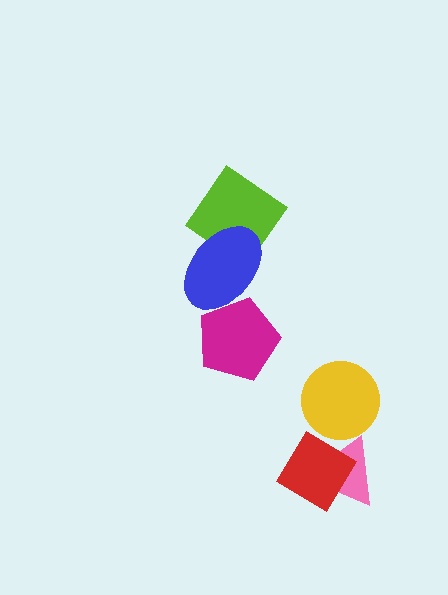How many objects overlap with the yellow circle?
0 objects overlap with the yellow circle.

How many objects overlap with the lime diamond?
1 object overlaps with the lime diamond.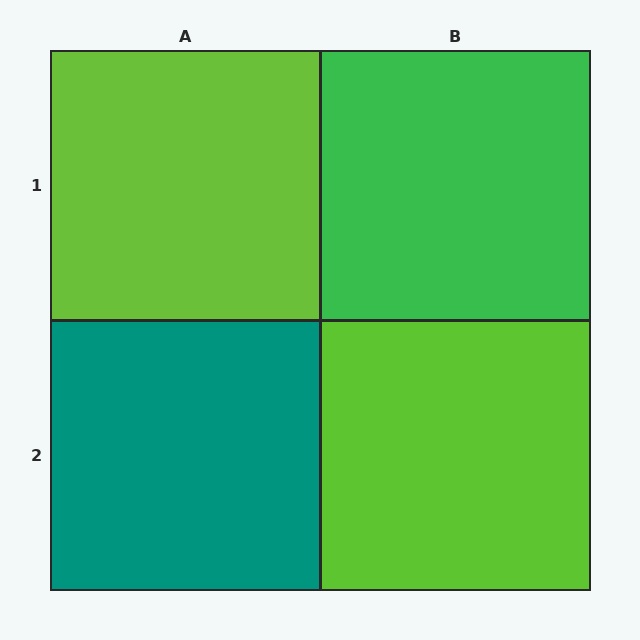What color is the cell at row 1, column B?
Green.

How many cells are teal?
1 cell is teal.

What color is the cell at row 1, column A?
Lime.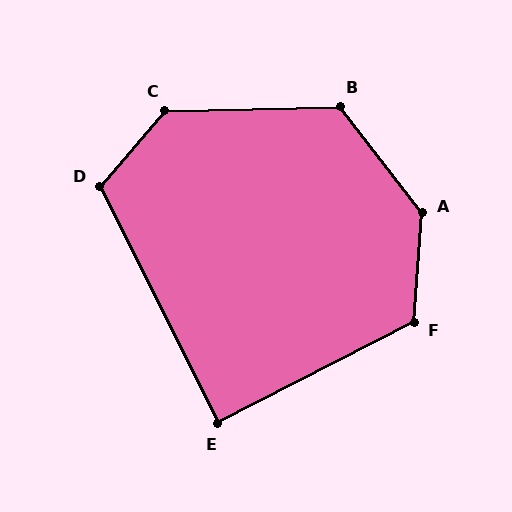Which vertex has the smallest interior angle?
E, at approximately 89 degrees.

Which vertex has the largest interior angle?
A, at approximately 138 degrees.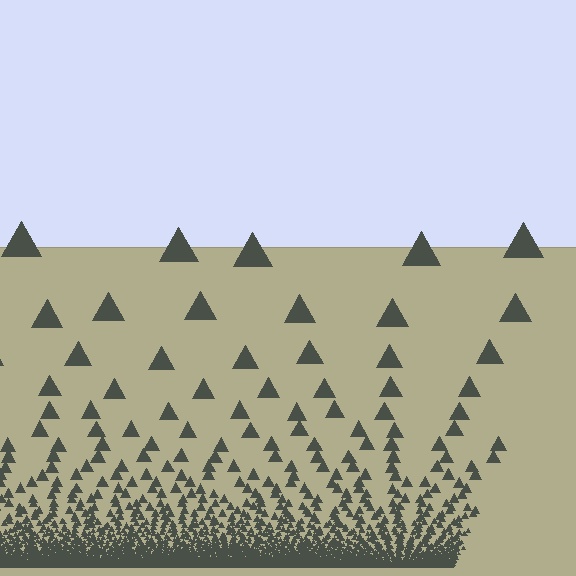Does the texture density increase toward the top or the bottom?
Density increases toward the bottom.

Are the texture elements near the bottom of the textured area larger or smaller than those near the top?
Smaller. The gradient is inverted — elements near the bottom are smaller and denser.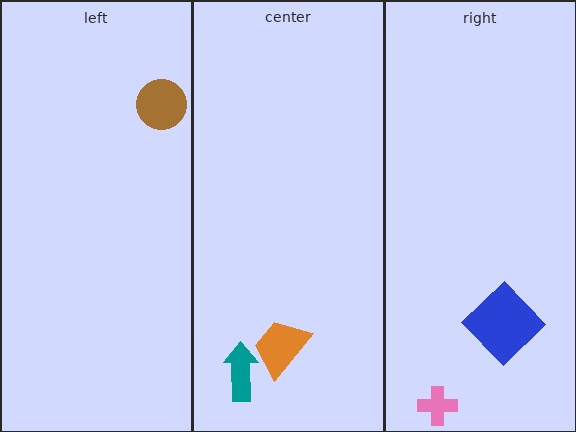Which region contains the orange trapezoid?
The center region.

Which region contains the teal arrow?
The center region.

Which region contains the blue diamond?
The right region.